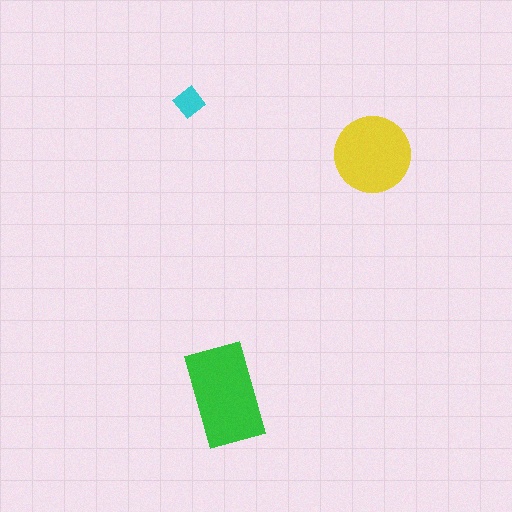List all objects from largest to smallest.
The green rectangle, the yellow circle, the cyan diamond.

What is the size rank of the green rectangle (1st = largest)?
1st.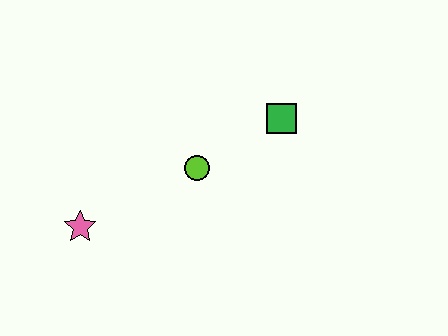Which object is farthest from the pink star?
The green square is farthest from the pink star.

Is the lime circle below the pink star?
No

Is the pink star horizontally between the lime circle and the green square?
No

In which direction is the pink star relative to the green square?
The pink star is to the left of the green square.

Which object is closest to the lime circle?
The green square is closest to the lime circle.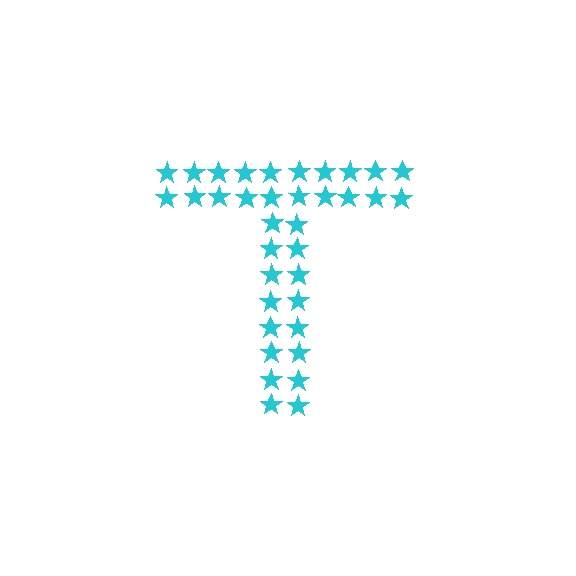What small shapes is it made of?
It is made of small stars.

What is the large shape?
The large shape is the letter T.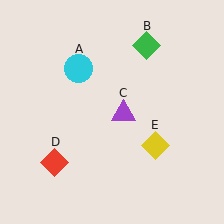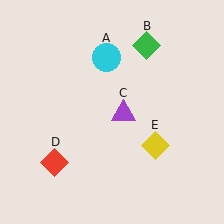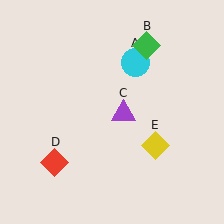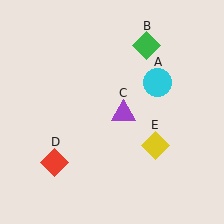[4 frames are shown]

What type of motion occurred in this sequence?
The cyan circle (object A) rotated clockwise around the center of the scene.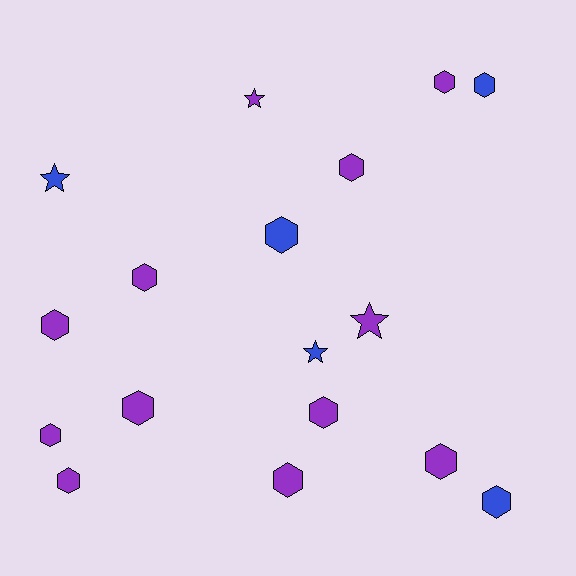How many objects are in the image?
There are 17 objects.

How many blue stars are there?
There are 2 blue stars.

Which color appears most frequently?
Purple, with 12 objects.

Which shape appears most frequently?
Hexagon, with 13 objects.